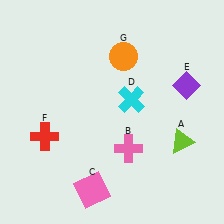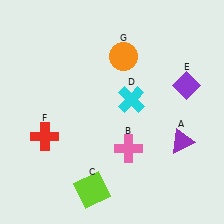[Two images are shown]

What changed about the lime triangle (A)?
In Image 1, A is lime. In Image 2, it changed to purple.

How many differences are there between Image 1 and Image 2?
There are 2 differences between the two images.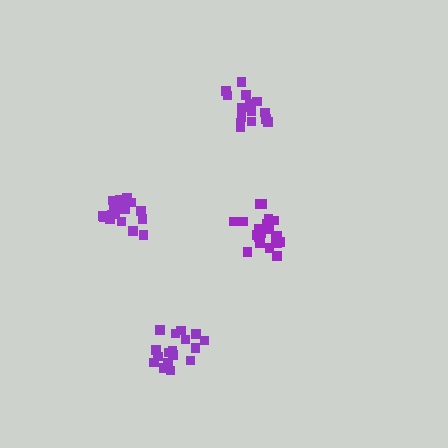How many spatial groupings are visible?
There are 4 spatial groupings.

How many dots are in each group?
Group 1: 21 dots, Group 2: 15 dots, Group 3: 17 dots, Group 4: 20 dots (73 total).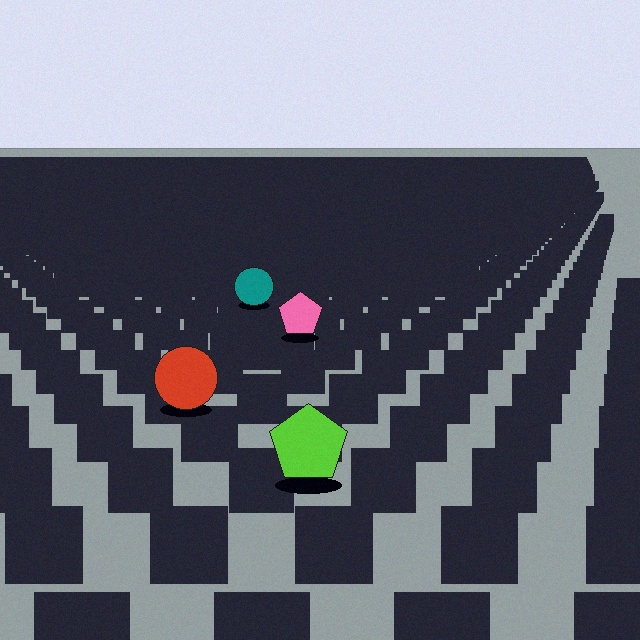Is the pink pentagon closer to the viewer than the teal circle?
Yes. The pink pentagon is closer — you can tell from the texture gradient: the ground texture is coarser near it.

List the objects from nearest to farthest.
From nearest to farthest: the lime pentagon, the red circle, the pink pentagon, the teal circle.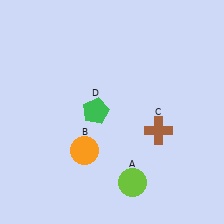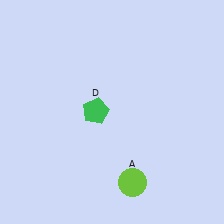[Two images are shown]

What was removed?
The brown cross (C), the orange circle (B) were removed in Image 2.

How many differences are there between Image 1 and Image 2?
There are 2 differences between the two images.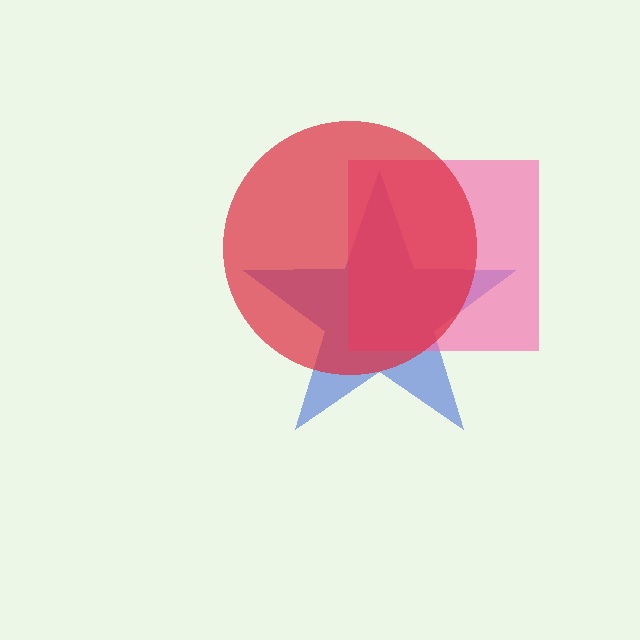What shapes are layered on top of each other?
The layered shapes are: a blue star, a pink square, a red circle.